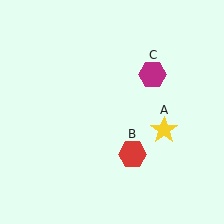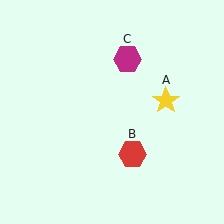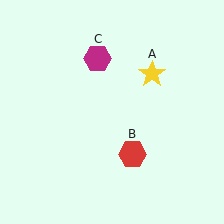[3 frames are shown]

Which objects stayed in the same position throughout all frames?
Red hexagon (object B) remained stationary.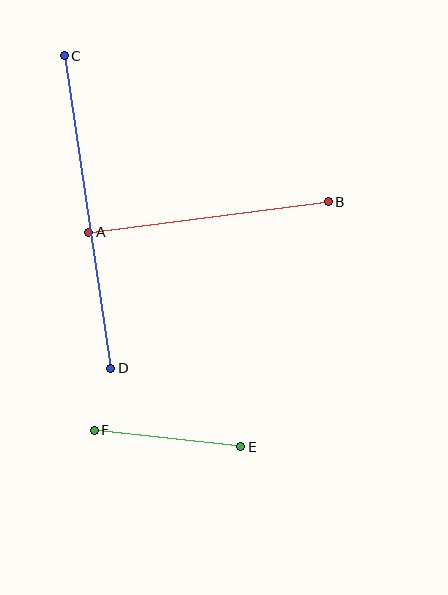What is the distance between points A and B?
The distance is approximately 242 pixels.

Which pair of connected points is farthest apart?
Points C and D are farthest apart.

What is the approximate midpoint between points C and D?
The midpoint is at approximately (87, 212) pixels.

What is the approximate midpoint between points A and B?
The midpoint is at approximately (209, 217) pixels.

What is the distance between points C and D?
The distance is approximately 316 pixels.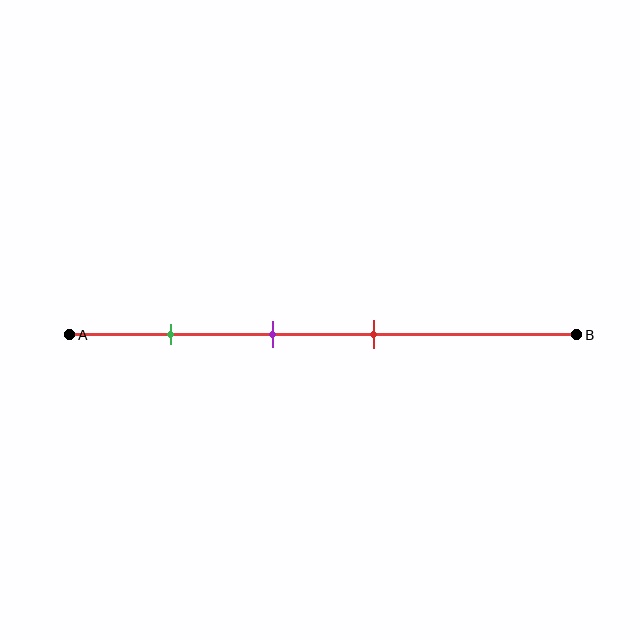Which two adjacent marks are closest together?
The purple and red marks are the closest adjacent pair.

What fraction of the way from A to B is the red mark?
The red mark is approximately 60% (0.6) of the way from A to B.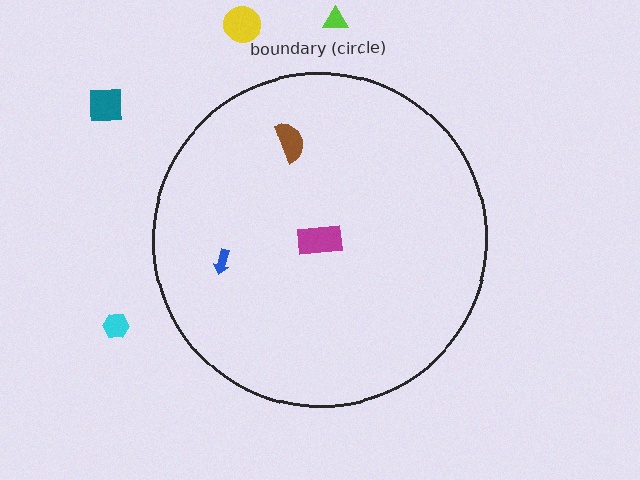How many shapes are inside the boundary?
3 inside, 4 outside.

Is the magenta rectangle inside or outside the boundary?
Inside.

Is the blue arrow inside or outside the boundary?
Inside.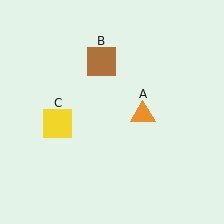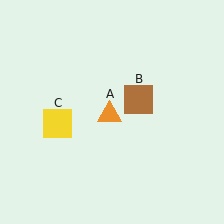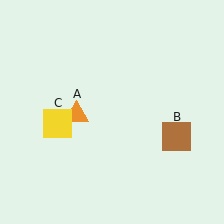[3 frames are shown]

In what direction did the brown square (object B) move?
The brown square (object B) moved down and to the right.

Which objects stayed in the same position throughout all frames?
Yellow square (object C) remained stationary.